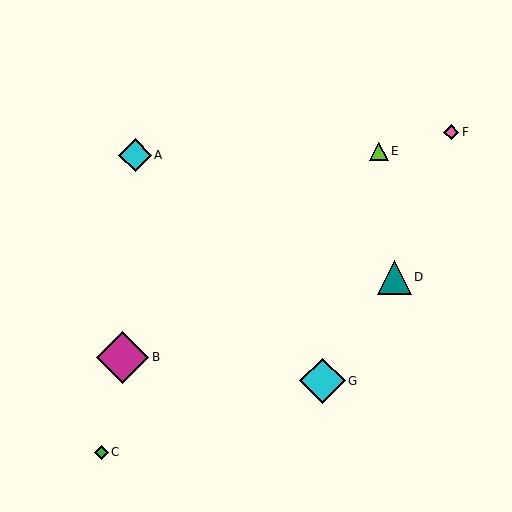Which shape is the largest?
The magenta diamond (labeled B) is the largest.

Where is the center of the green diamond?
The center of the green diamond is at (101, 452).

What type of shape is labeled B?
Shape B is a magenta diamond.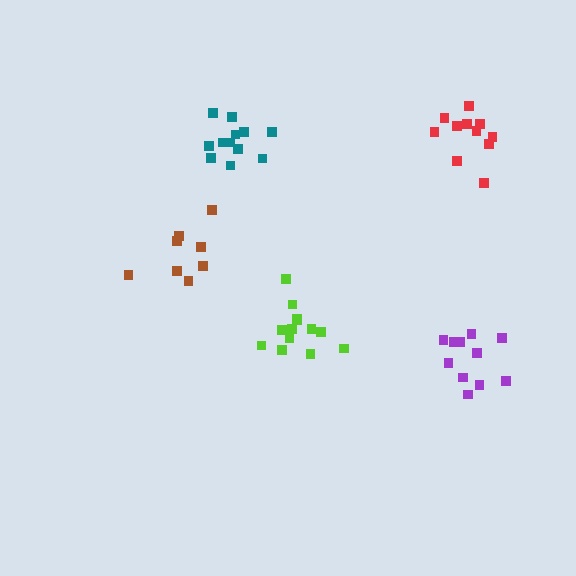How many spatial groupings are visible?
There are 5 spatial groupings.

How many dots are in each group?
Group 1: 13 dots, Group 2: 12 dots, Group 3: 11 dots, Group 4: 8 dots, Group 5: 11 dots (55 total).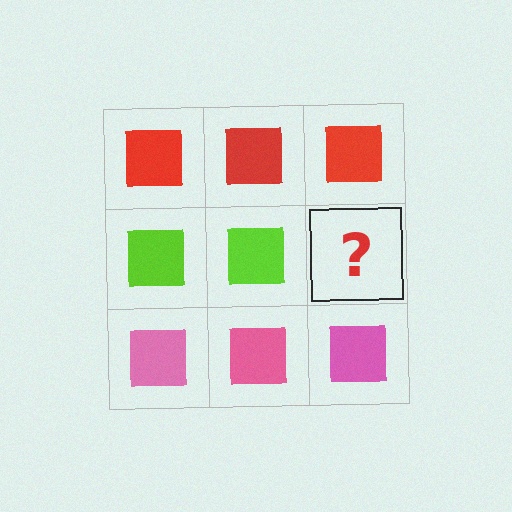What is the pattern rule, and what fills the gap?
The rule is that each row has a consistent color. The gap should be filled with a lime square.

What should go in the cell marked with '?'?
The missing cell should contain a lime square.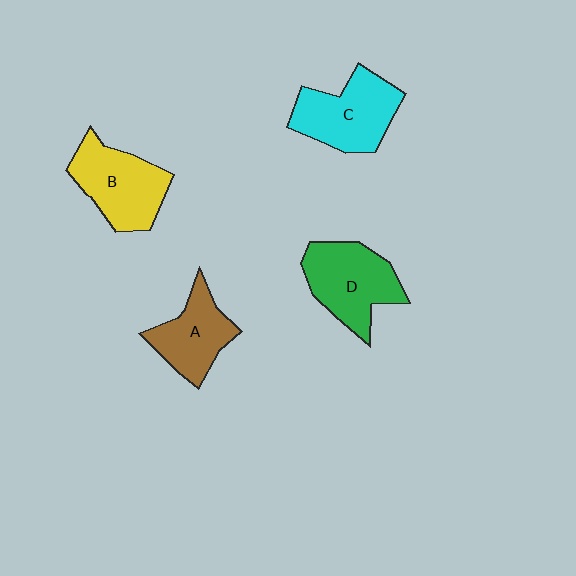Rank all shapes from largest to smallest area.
From largest to smallest: D (green), C (cyan), B (yellow), A (brown).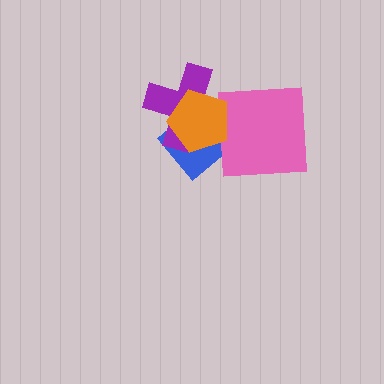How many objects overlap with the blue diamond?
3 objects overlap with the blue diamond.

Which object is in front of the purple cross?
The orange pentagon is in front of the purple cross.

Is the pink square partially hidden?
Yes, it is partially covered by another shape.